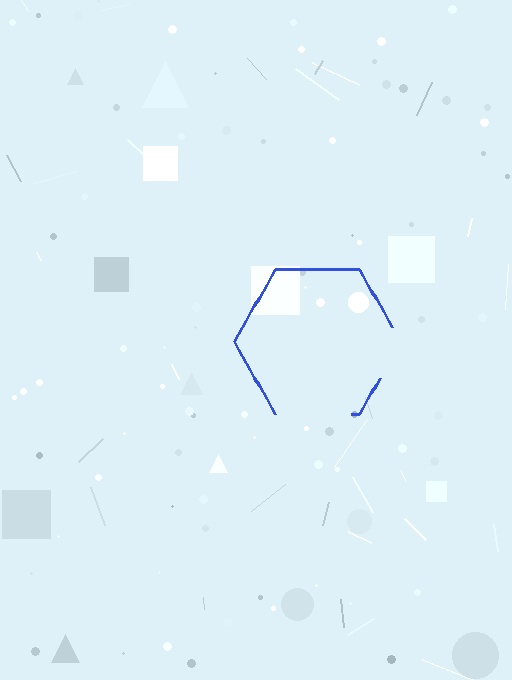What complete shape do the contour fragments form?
The contour fragments form a hexagon.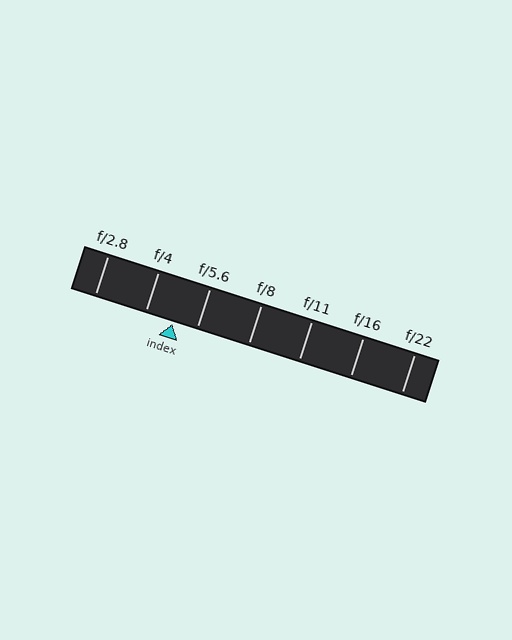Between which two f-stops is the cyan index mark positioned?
The index mark is between f/4 and f/5.6.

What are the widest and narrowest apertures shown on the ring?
The widest aperture shown is f/2.8 and the narrowest is f/22.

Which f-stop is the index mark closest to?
The index mark is closest to f/5.6.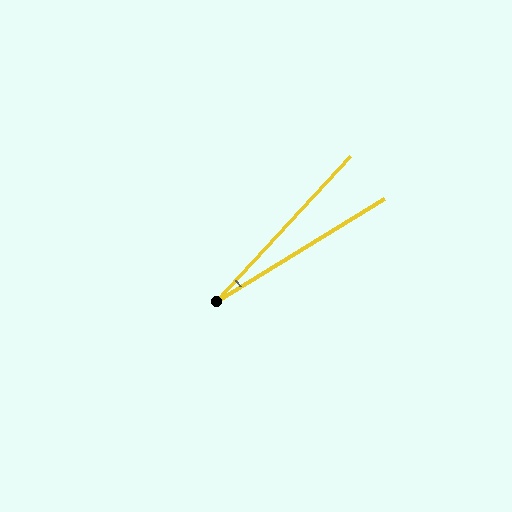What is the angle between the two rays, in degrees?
Approximately 16 degrees.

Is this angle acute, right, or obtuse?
It is acute.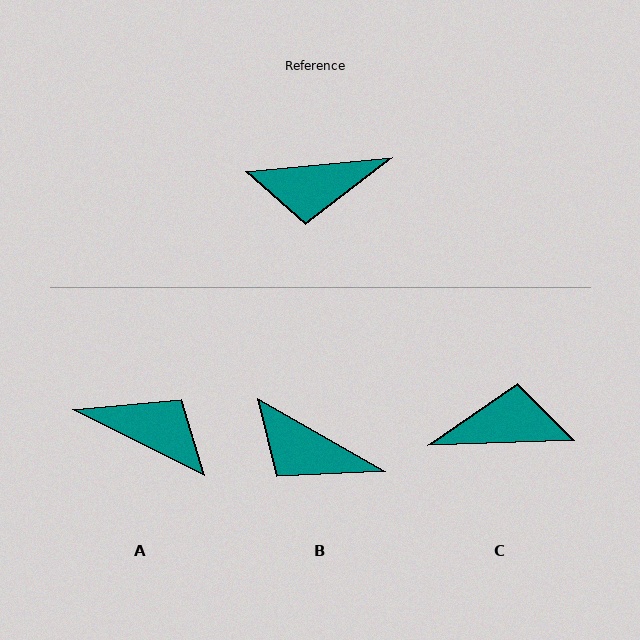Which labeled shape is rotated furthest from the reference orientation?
C, about 177 degrees away.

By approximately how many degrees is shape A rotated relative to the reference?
Approximately 148 degrees counter-clockwise.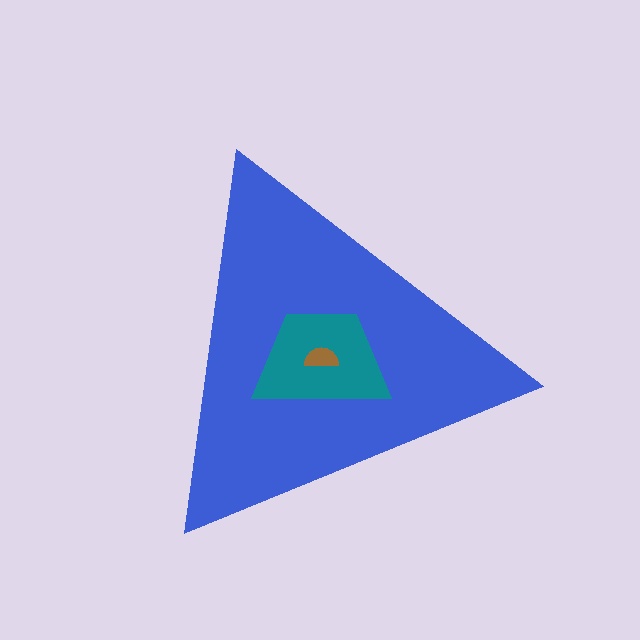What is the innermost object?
The brown semicircle.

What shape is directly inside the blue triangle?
The teal trapezoid.